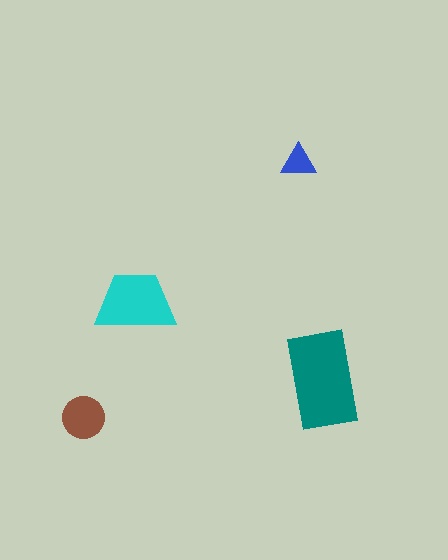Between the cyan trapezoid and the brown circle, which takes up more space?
The cyan trapezoid.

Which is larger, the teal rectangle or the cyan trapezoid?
The teal rectangle.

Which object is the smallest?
The blue triangle.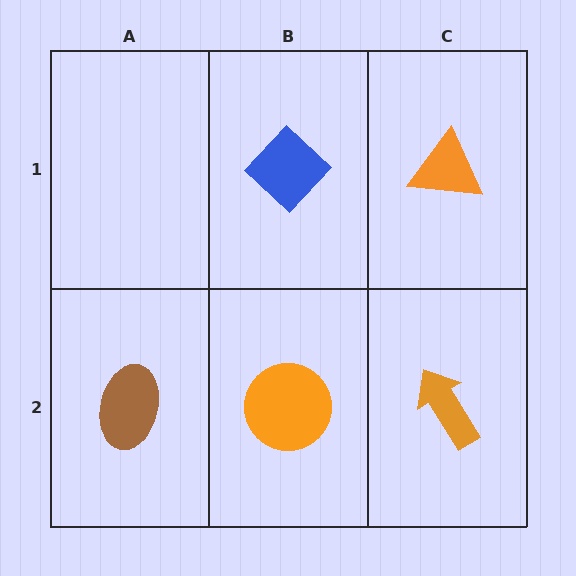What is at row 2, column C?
An orange arrow.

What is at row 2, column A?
A brown ellipse.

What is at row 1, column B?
A blue diamond.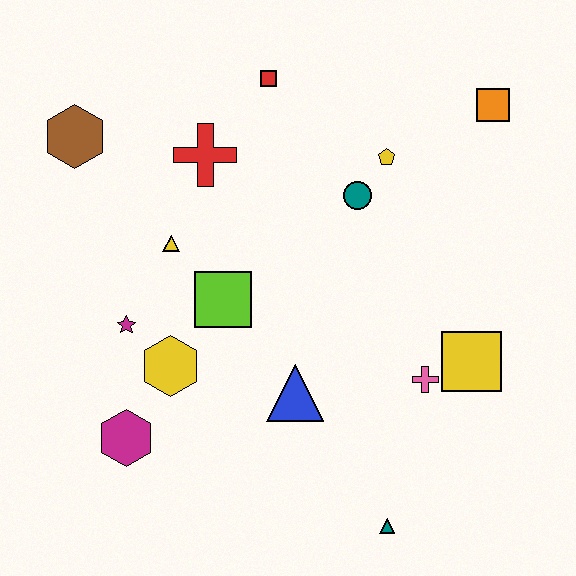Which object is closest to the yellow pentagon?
The teal circle is closest to the yellow pentagon.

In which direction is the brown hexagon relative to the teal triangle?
The brown hexagon is above the teal triangle.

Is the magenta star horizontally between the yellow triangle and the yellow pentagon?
No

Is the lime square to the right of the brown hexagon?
Yes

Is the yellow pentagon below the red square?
Yes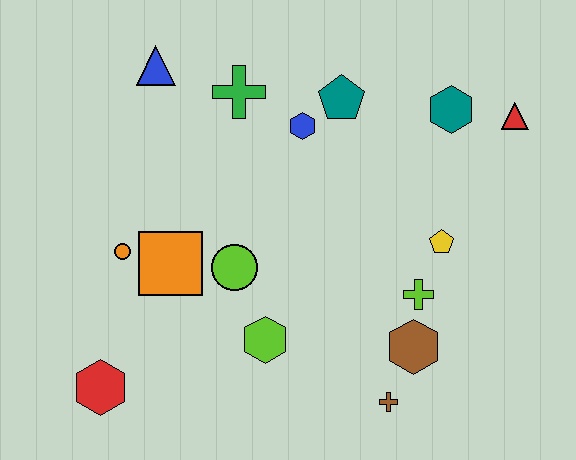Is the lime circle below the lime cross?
No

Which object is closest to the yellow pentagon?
The lime cross is closest to the yellow pentagon.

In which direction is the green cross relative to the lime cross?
The green cross is above the lime cross.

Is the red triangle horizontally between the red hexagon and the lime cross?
No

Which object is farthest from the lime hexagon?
The red triangle is farthest from the lime hexagon.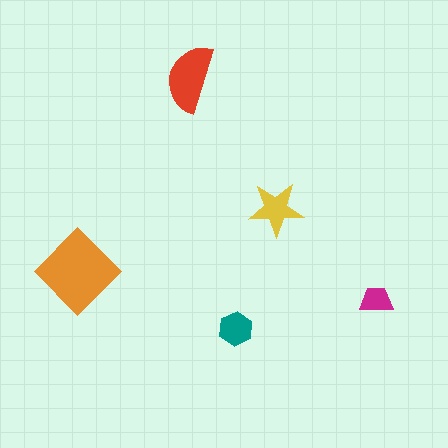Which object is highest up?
The red semicircle is topmost.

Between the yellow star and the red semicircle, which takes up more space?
The red semicircle.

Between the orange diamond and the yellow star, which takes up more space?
The orange diamond.